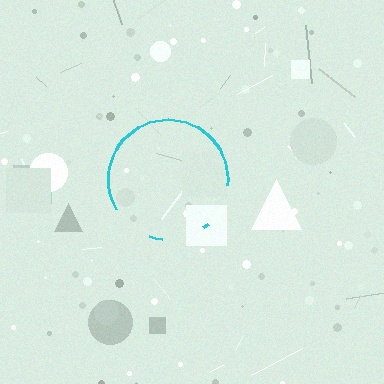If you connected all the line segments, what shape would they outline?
They would outline a circle.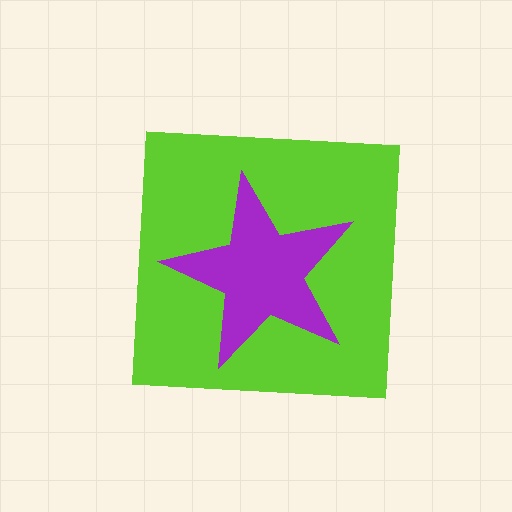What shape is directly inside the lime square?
The purple star.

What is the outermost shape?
The lime square.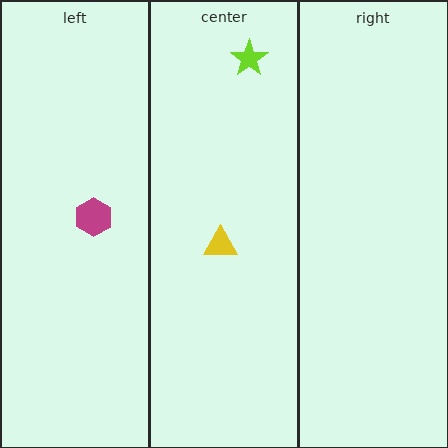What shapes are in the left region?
The magenta hexagon.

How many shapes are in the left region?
1.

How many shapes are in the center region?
2.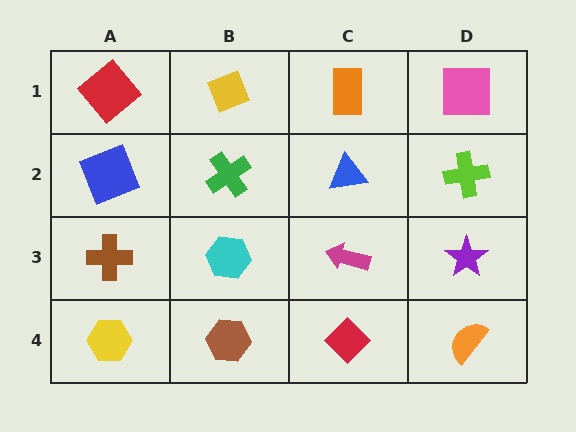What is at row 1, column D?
A pink square.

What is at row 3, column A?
A brown cross.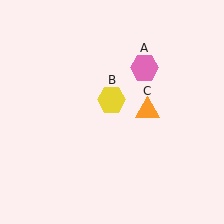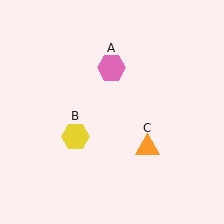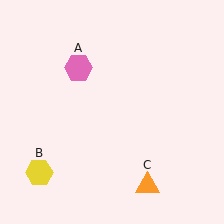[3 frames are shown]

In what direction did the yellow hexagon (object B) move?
The yellow hexagon (object B) moved down and to the left.